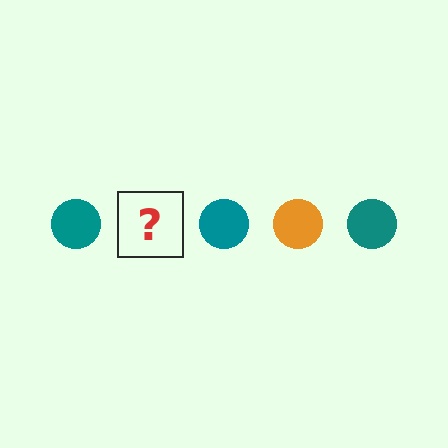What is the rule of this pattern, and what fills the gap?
The rule is that the pattern cycles through teal, orange circles. The gap should be filled with an orange circle.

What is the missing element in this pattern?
The missing element is an orange circle.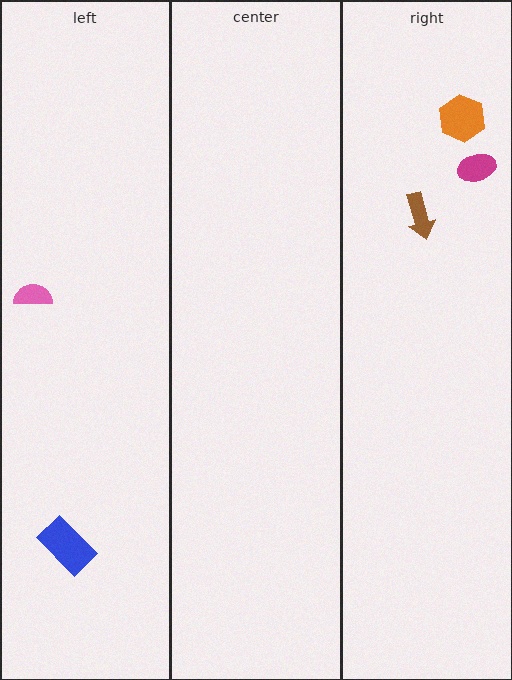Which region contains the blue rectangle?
The left region.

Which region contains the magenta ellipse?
The right region.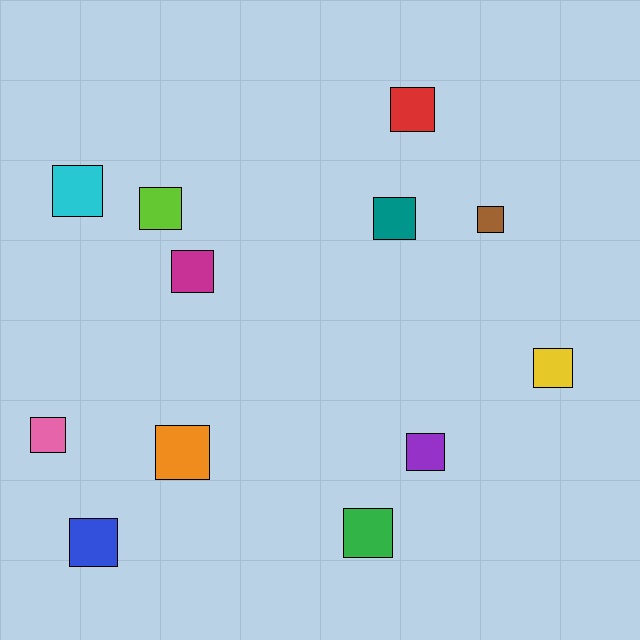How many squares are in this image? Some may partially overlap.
There are 12 squares.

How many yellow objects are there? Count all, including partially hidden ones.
There is 1 yellow object.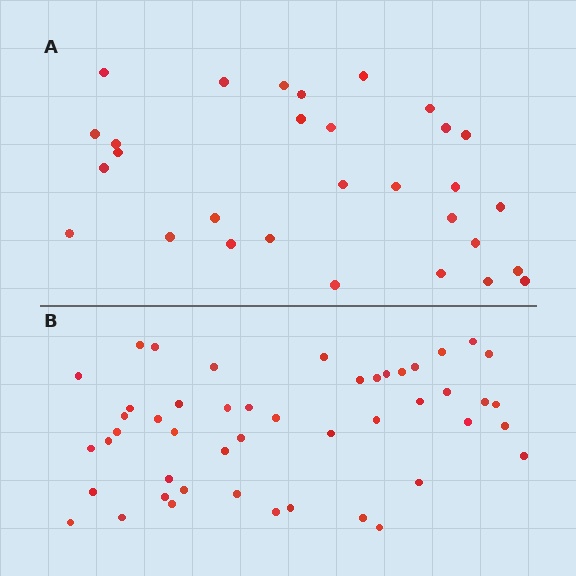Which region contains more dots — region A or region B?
Region B (the bottom region) has more dots.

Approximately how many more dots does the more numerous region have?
Region B has approximately 20 more dots than region A.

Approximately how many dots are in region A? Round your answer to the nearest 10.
About 30 dots.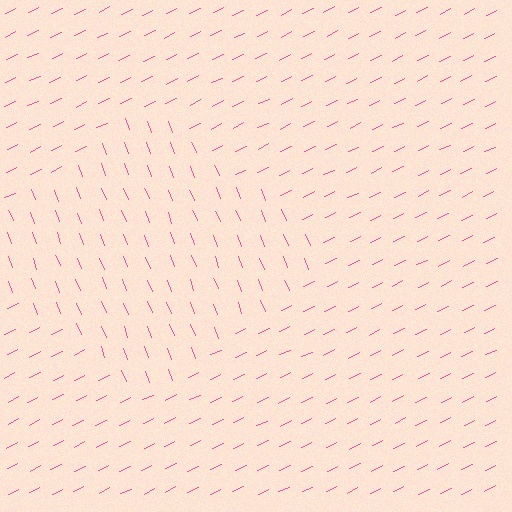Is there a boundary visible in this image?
Yes, there is a texture boundary formed by a change in line orientation.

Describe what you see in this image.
The image is filled with small pink line segments. A diamond region in the image has lines oriented differently from the surrounding lines, creating a visible texture boundary.